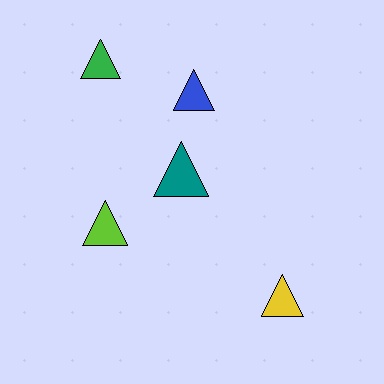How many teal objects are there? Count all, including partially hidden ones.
There is 1 teal object.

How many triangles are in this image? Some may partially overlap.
There are 5 triangles.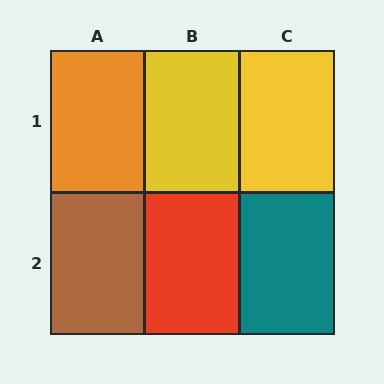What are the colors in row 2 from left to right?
Brown, red, teal.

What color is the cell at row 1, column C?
Yellow.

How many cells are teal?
1 cell is teal.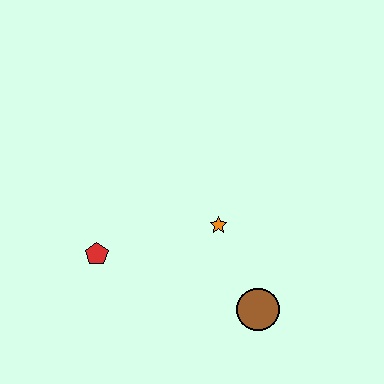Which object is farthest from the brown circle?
The red pentagon is farthest from the brown circle.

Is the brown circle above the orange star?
No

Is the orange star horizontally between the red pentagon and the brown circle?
Yes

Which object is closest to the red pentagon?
The orange star is closest to the red pentagon.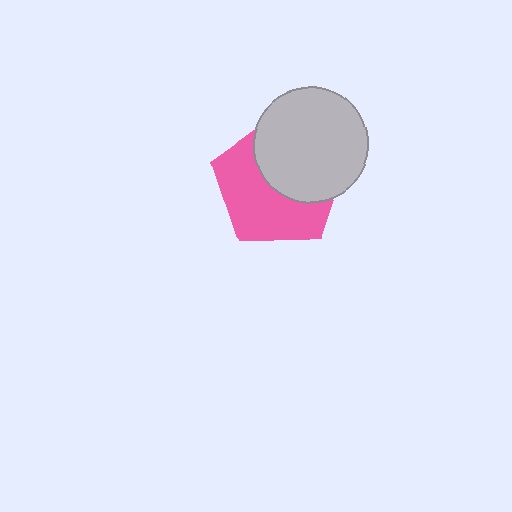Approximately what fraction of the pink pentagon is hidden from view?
Roughly 46% of the pink pentagon is hidden behind the light gray circle.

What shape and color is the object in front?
The object in front is a light gray circle.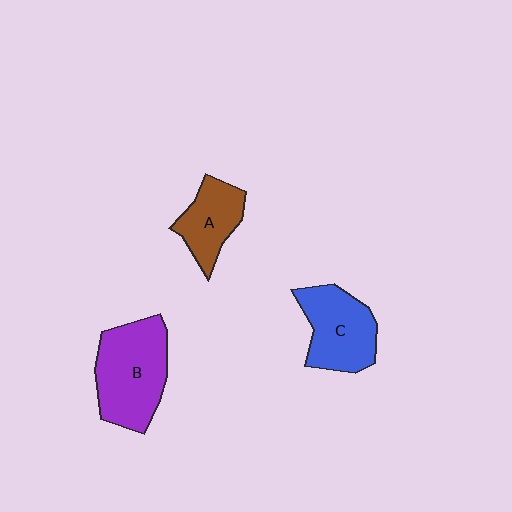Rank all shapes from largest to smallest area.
From largest to smallest: B (purple), C (blue), A (brown).